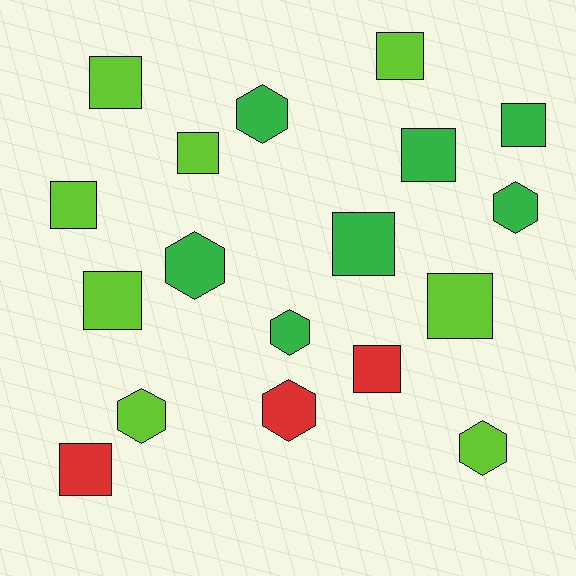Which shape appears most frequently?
Square, with 11 objects.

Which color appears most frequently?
Lime, with 8 objects.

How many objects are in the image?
There are 18 objects.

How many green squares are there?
There are 3 green squares.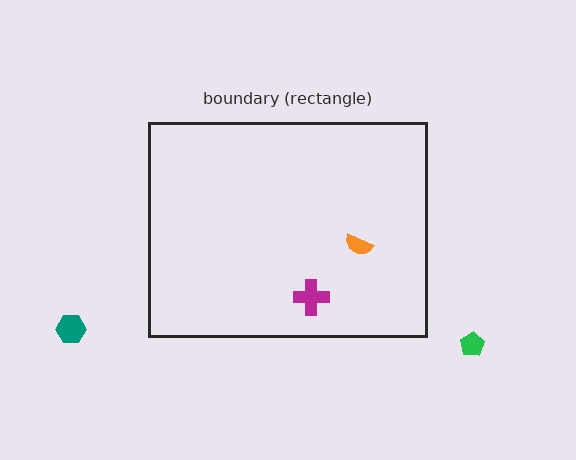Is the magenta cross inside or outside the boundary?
Inside.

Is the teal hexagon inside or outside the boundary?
Outside.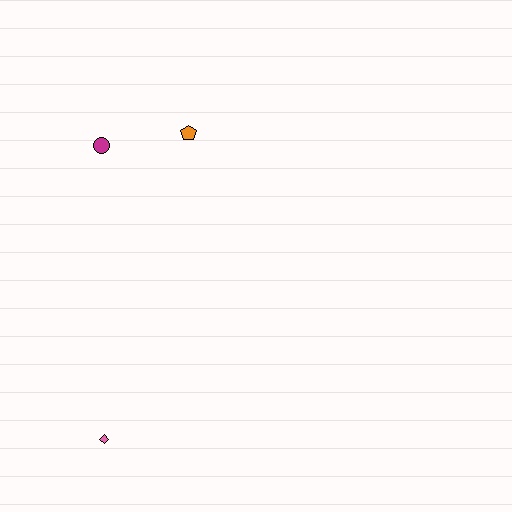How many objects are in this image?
There are 3 objects.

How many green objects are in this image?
There are no green objects.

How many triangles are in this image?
There are no triangles.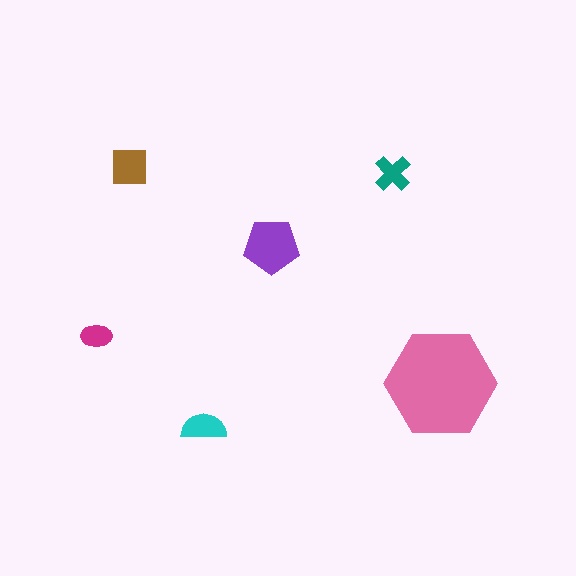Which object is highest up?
The brown square is topmost.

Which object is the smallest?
The magenta ellipse.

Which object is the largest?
The pink hexagon.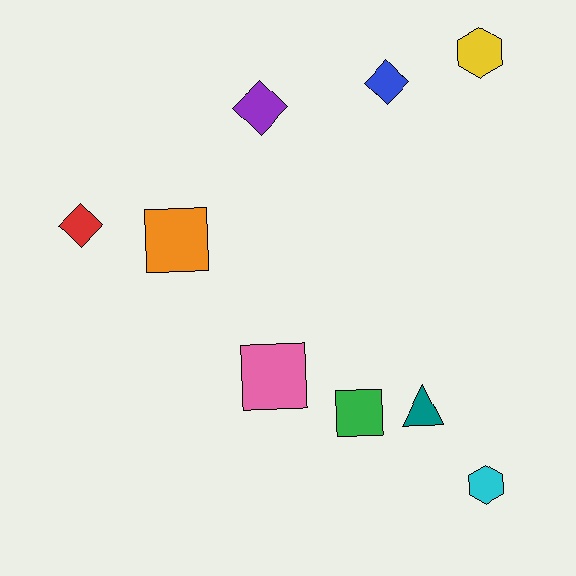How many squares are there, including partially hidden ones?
There are 3 squares.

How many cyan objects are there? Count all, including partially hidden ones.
There is 1 cyan object.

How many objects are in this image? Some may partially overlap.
There are 9 objects.